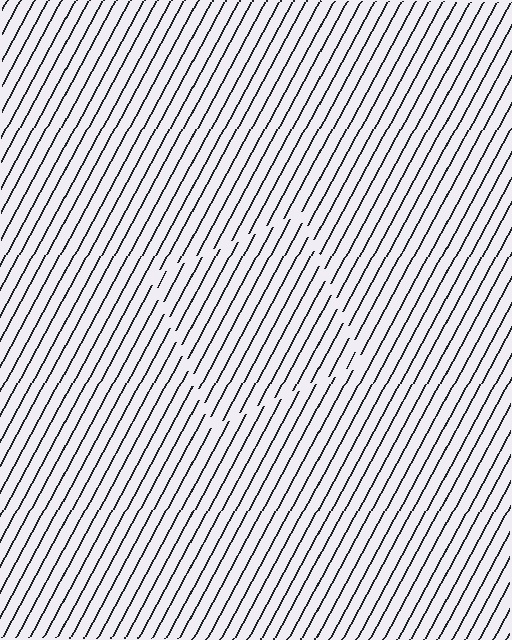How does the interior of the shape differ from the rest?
The interior of the shape contains the same grating, shifted by half a period — the contour is defined by the phase discontinuity where line-ends from the inner and outer gratings abut.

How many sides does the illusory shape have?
4 sides — the line-ends trace a square.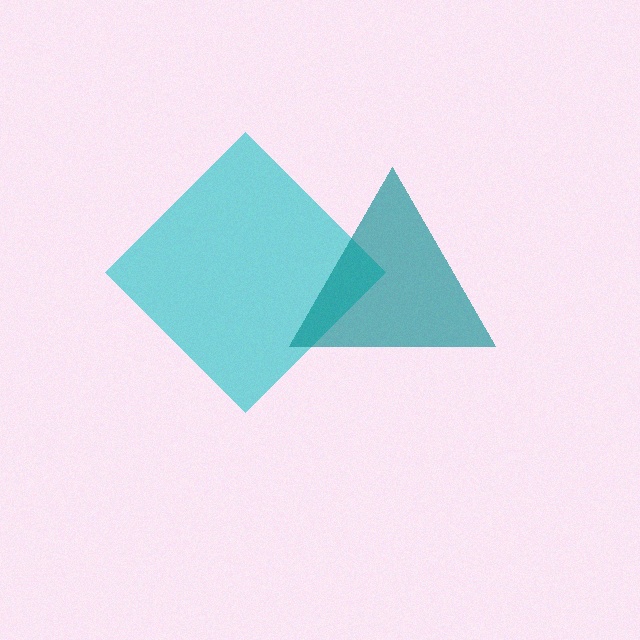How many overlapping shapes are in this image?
There are 2 overlapping shapes in the image.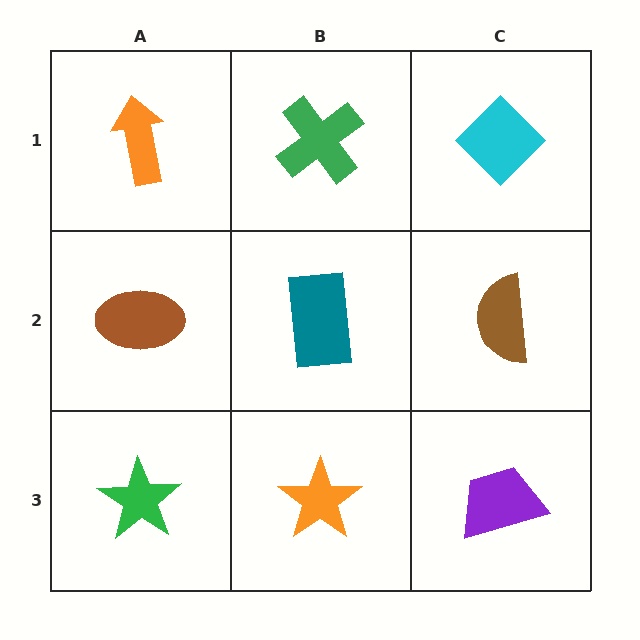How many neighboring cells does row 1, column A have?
2.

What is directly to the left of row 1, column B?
An orange arrow.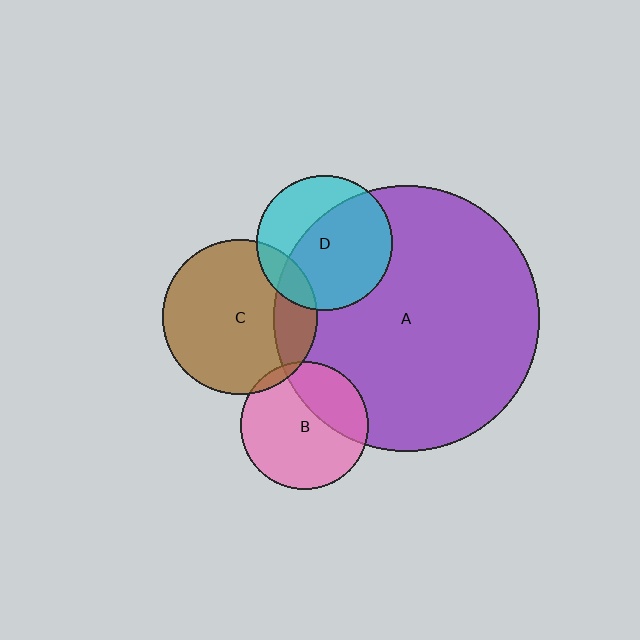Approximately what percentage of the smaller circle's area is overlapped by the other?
Approximately 20%.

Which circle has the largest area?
Circle A (purple).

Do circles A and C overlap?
Yes.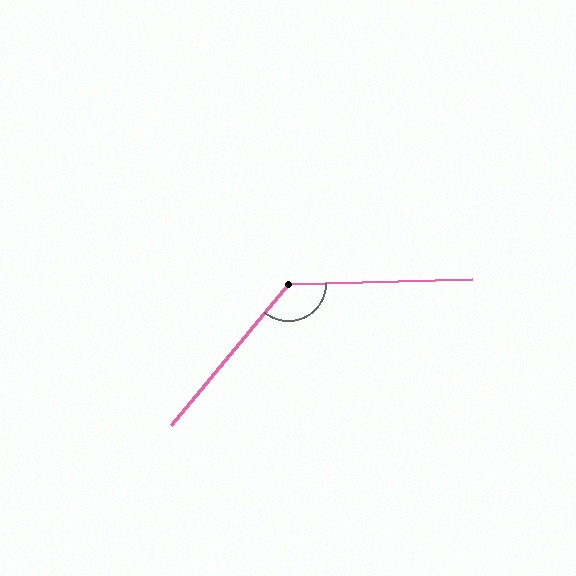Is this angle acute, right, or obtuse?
It is obtuse.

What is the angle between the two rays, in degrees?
Approximately 131 degrees.